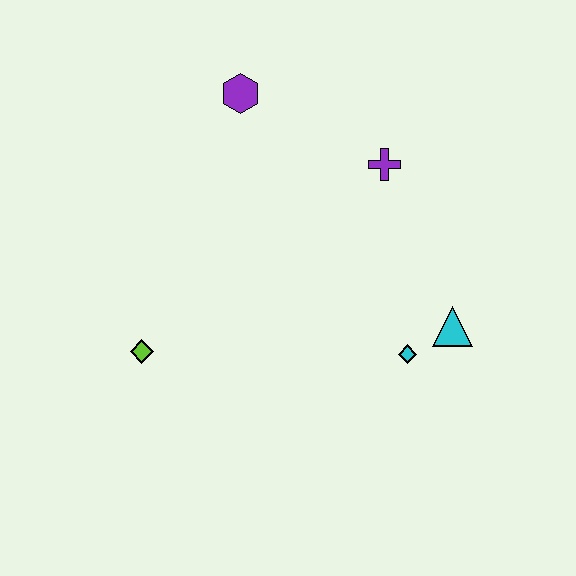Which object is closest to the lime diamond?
The cyan diamond is closest to the lime diamond.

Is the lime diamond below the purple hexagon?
Yes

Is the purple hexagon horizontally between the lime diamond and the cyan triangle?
Yes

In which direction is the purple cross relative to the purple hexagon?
The purple cross is to the right of the purple hexagon.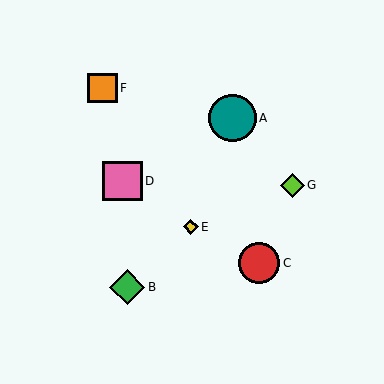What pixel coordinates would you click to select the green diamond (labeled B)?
Click at (127, 287) to select the green diamond B.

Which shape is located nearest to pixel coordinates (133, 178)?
The pink square (labeled D) at (123, 181) is nearest to that location.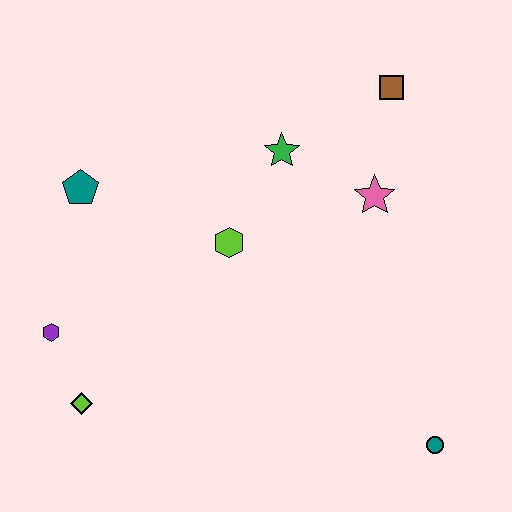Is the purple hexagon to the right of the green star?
No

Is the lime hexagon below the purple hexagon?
No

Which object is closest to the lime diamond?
The purple hexagon is closest to the lime diamond.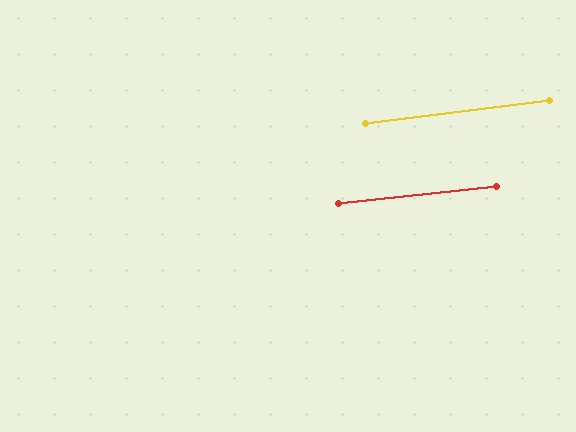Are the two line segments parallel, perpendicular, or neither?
Parallel — their directions differ by only 0.7°.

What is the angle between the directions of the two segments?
Approximately 1 degree.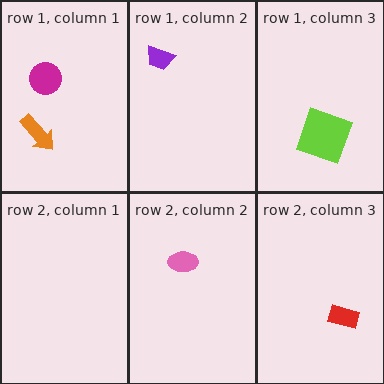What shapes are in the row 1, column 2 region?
The purple trapezoid.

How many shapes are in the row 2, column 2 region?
1.